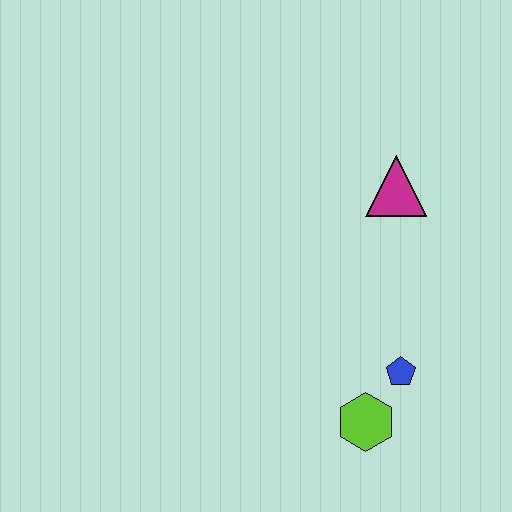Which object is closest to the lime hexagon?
The blue pentagon is closest to the lime hexagon.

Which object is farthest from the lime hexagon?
The magenta triangle is farthest from the lime hexagon.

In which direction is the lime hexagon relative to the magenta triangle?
The lime hexagon is below the magenta triangle.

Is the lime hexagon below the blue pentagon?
Yes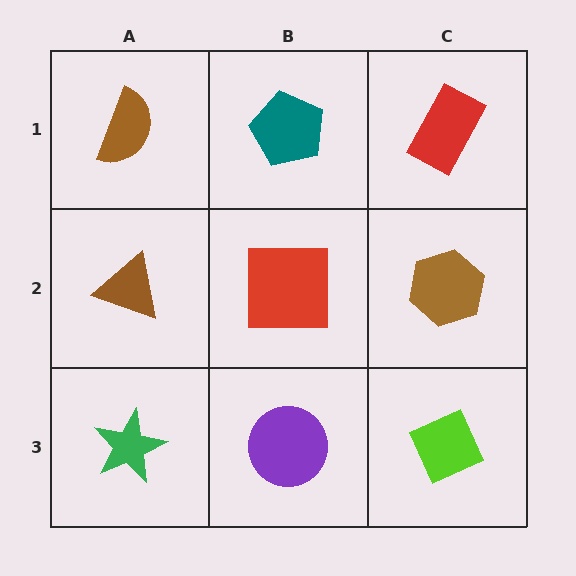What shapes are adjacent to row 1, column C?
A brown hexagon (row 2, column C), a teal pentagon (row 1, column B).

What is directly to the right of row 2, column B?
A brown hexagon.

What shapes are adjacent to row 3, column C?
A brown hexagon (row 2, column C), a purple circle (row 3, column B).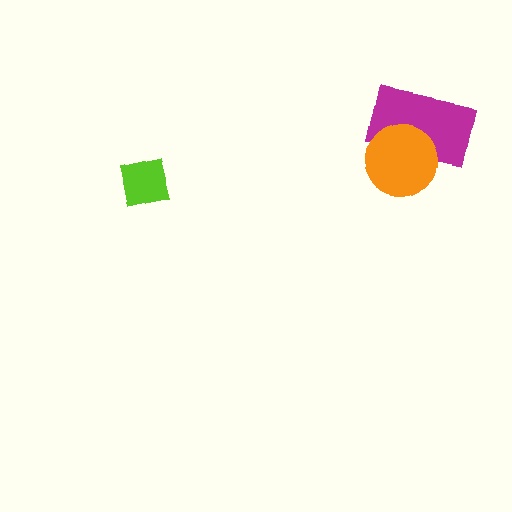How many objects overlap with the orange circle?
1 object overlaps with the orange circle.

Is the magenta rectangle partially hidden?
Yes, it is partially covered by another shape.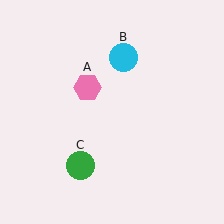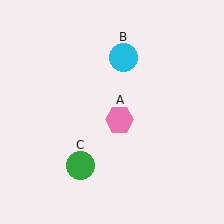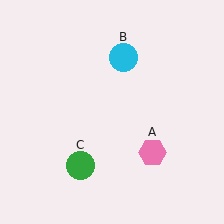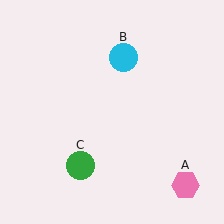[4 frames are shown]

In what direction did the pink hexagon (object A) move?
The pink hexagon (object A) moved down and to the right.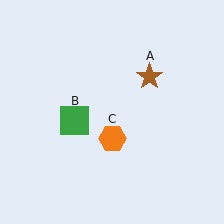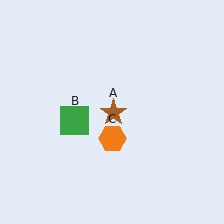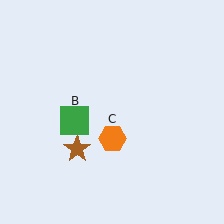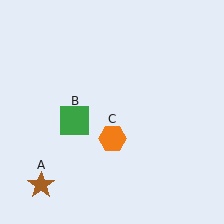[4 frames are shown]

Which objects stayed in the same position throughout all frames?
Green square (object B) and orange hexagon (object C) remained stationary.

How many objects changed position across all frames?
1 object changed position: brown star (object A).